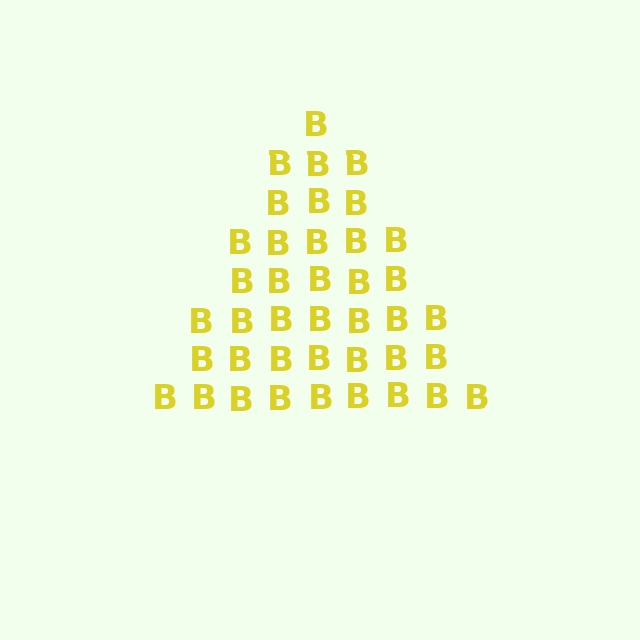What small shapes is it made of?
It is made of small letter B's.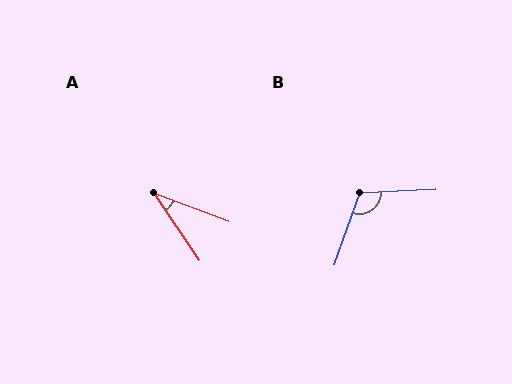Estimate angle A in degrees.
Approximately 35 degrees.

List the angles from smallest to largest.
A (35°), B (112°).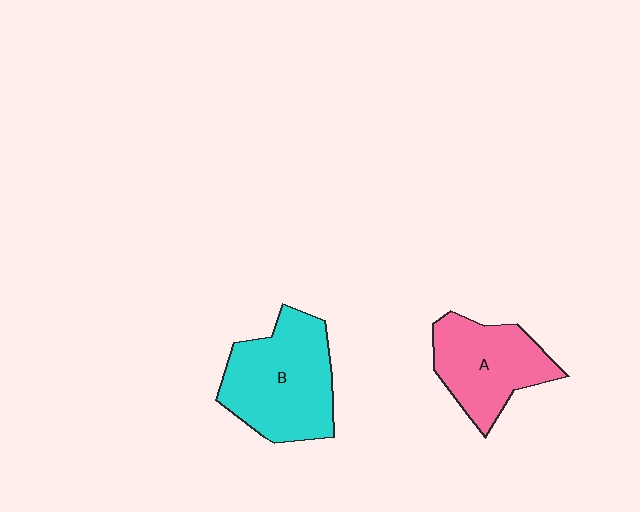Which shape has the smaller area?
Shape A (pink).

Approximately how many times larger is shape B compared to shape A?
Approximately 1.3 times.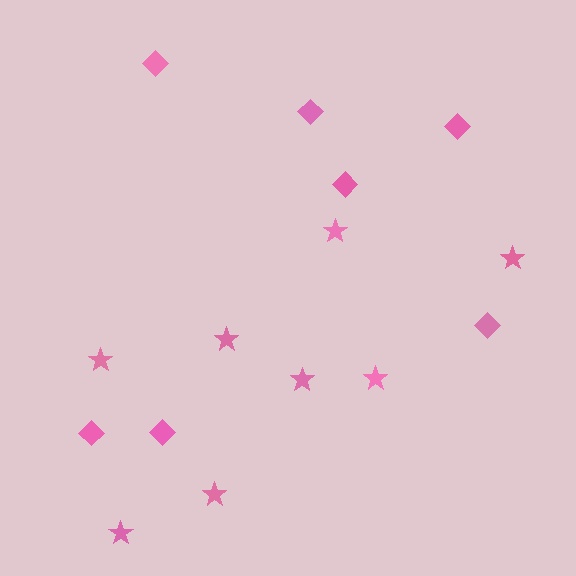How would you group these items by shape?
There are 2 groups: one group of diamonds (7) and one group of stars (8).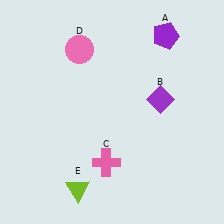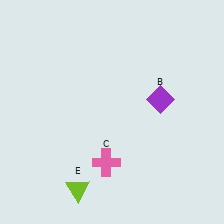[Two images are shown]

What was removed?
The pink circle (D), the purple pentagon (A) were removed in Image 2.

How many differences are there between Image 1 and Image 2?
There are 2 differences between the two images.